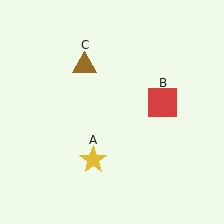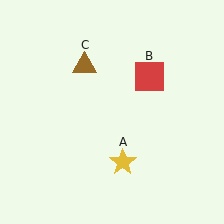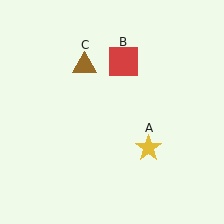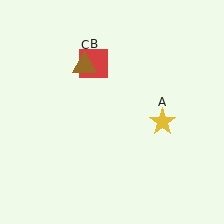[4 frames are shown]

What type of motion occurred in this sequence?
The yellow star (object A), red square (object B) rotated counterclockwise around the center of the scene.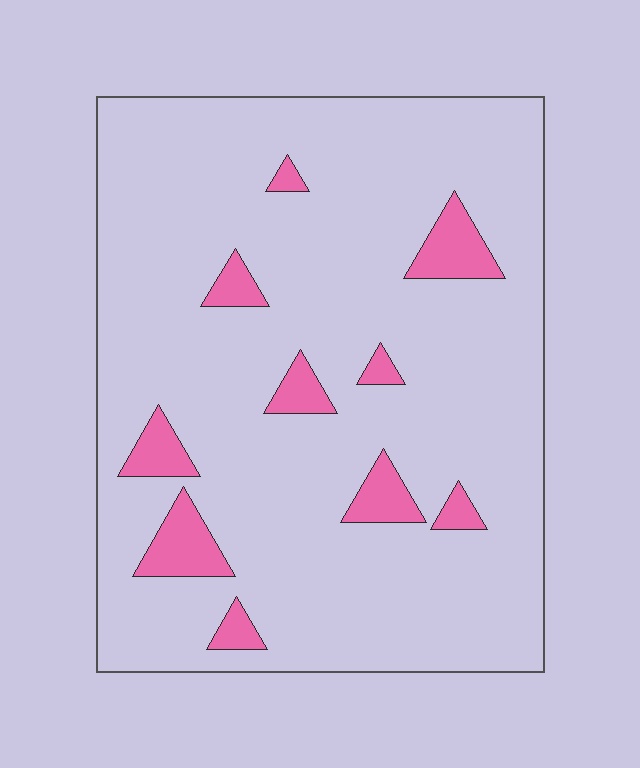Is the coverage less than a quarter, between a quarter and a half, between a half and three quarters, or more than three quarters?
Less than a quarter.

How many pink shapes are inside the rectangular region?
10.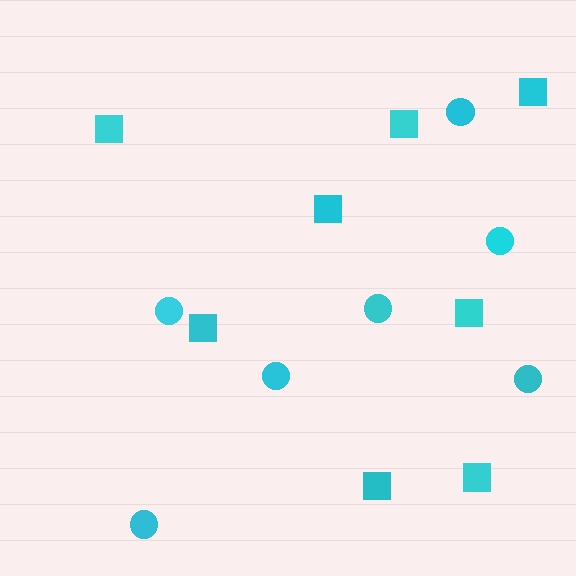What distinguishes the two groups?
There are 2 groups: one group of squares (8) and one group of circles (7).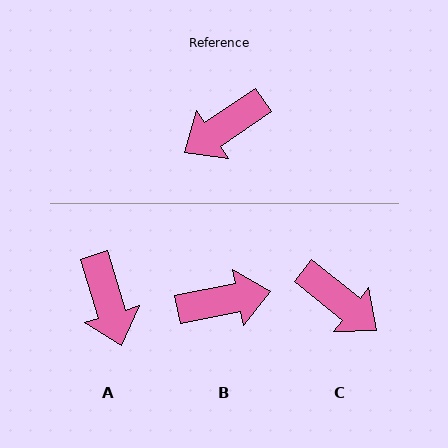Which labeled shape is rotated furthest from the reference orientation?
B, about 157 degrees away.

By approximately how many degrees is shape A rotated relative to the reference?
Approximately 73 degrees counter-clockwise.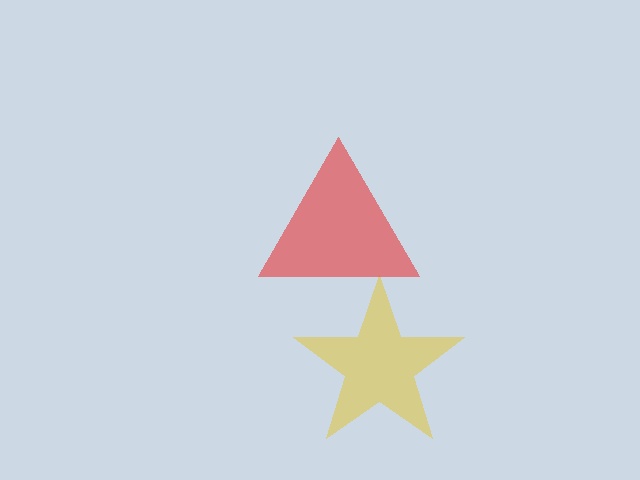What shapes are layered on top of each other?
The layered shapes are: a yellow star, a red triangle.